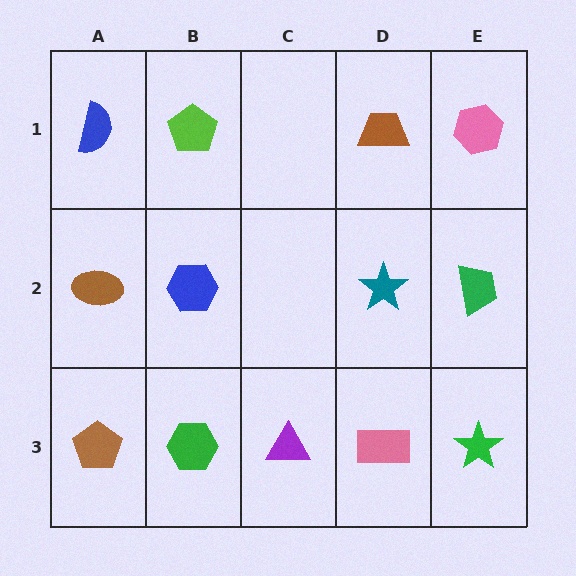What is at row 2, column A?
A brown ellipse.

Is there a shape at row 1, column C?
No, that cell is empty.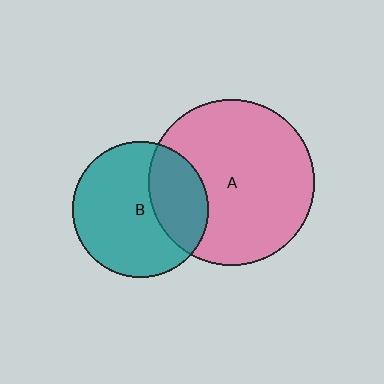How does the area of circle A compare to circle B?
Approximately 1.5 times.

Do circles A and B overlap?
Yes.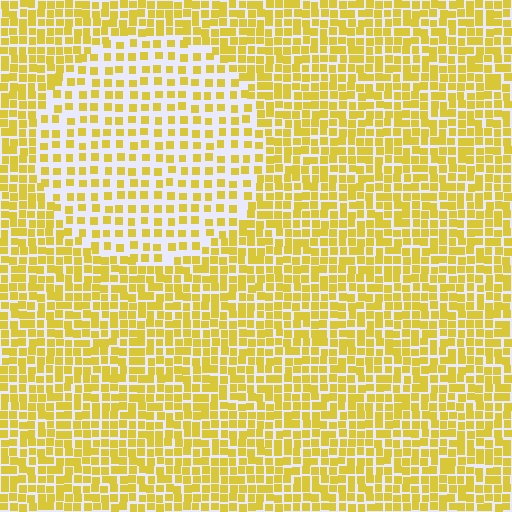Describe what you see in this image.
The image contains small yellow elements arranged at two different densities. A circle-shaped region is visible where the elements are less densely packed than the surrounding area.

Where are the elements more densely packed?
The elements are more densely packed outside the circle boundary.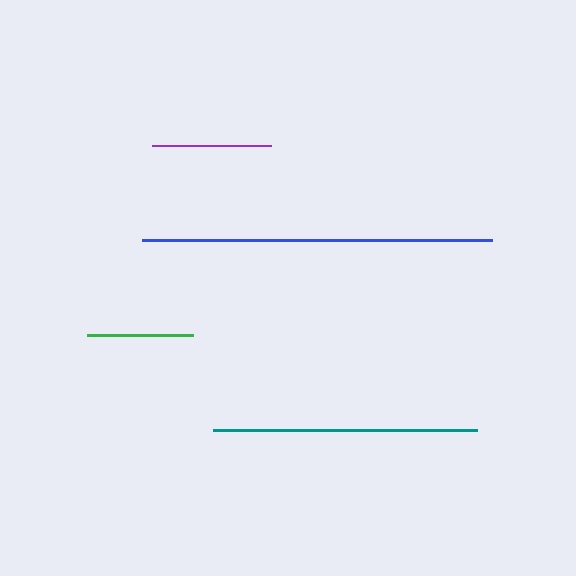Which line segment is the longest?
The blue line is the longest at approximately 350 pixels.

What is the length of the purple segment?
The purple segment is approximately 119 pixels long.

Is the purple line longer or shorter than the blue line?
The blue line is longer than the purple line.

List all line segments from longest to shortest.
From longest to shortest: blue, teal, purple, green.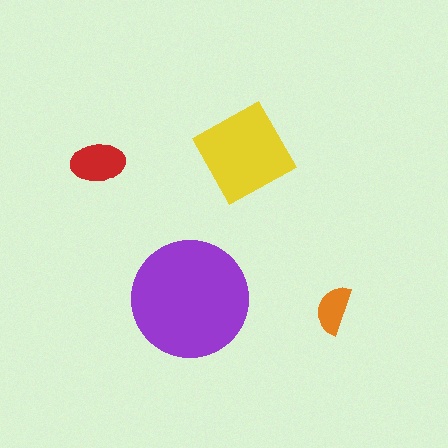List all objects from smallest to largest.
The orange semicircle, the red ellipse, the yellow square, the purple circle.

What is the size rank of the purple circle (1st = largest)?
1st.